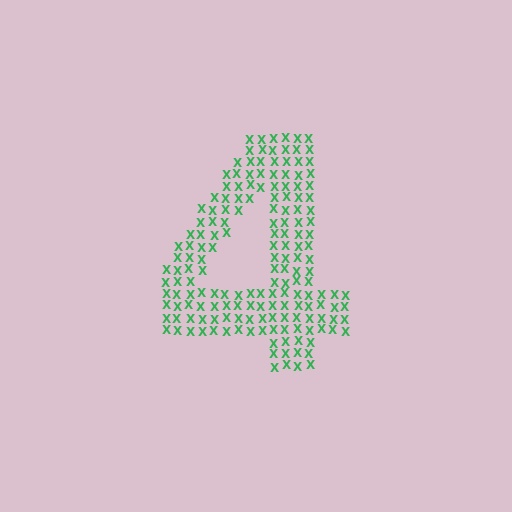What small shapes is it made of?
It is made of small letter X's.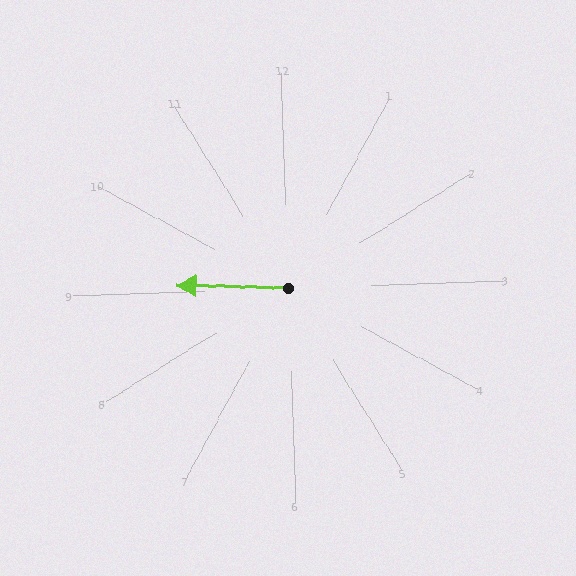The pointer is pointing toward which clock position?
Roughly 9 o'clock.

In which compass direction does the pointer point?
West.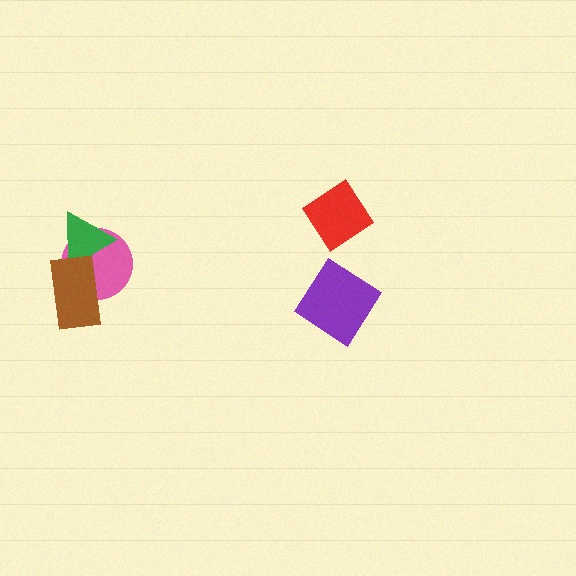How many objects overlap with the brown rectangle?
2 objects overlap with the brown rectangle.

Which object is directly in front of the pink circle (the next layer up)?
The green triangle is directly in front of the pink circle.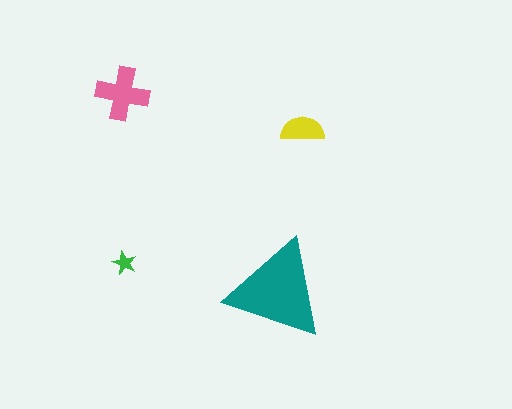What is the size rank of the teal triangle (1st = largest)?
1st.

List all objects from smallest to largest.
The green star, the yellow semicircle, the pink cross, the teal triangle.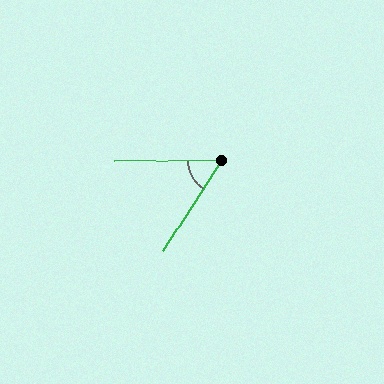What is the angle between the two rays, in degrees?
Approximately 57 degrees.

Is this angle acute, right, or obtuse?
It is acute.